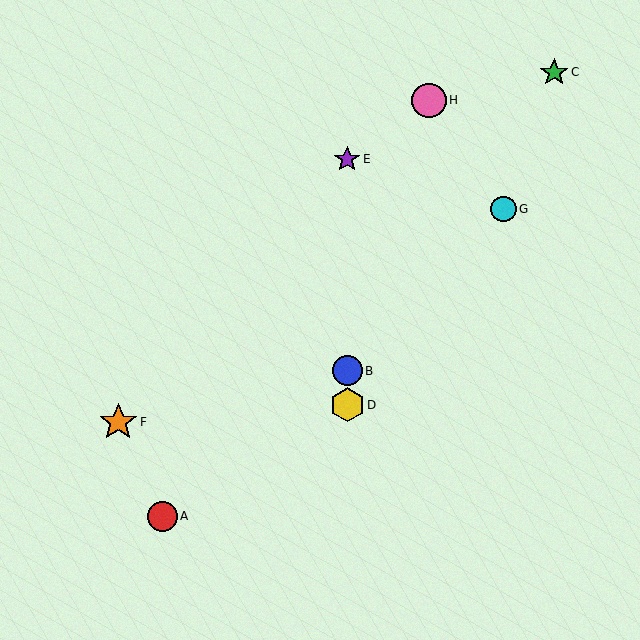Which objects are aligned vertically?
Objects B, D, E are aligned vertically.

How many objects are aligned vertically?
3 objects (B, D, E) are aligned vertically.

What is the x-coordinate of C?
Object C is at x≈554.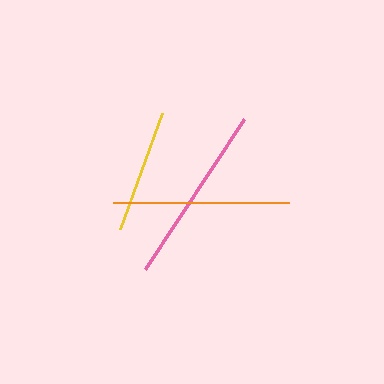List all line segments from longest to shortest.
From longest to shortest: pink, orange, yellow.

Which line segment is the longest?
The pink line is the longest at approximately 180 pixels.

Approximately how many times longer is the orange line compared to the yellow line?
The orange line is approximately 1.4 times the length of the yellow line.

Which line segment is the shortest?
The yellow line is the shortest at approximately 124 pixels.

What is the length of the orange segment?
The orange segment is approximately 176 pixels long.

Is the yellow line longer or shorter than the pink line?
The pink line is longer than the yellow line.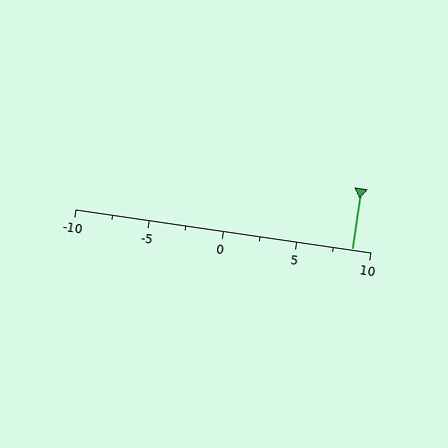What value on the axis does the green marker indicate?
The marker indicates approximately 8.8.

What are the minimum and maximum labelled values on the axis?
The axis runs from -10 to 10.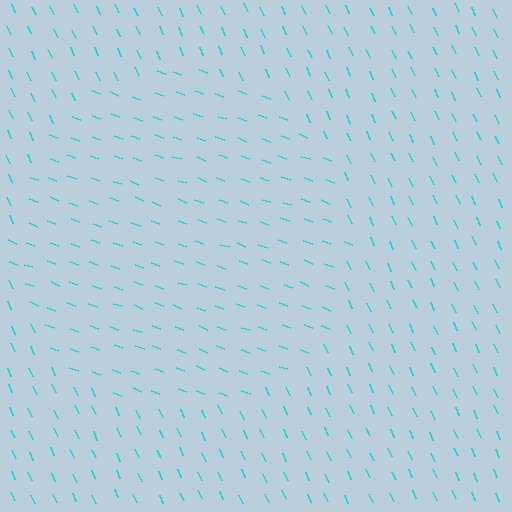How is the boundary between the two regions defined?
The boundary is defined purely by a change in line orientation (approximately 45 degrees difference). All lines are the same color and thickness.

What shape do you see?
I see a circle.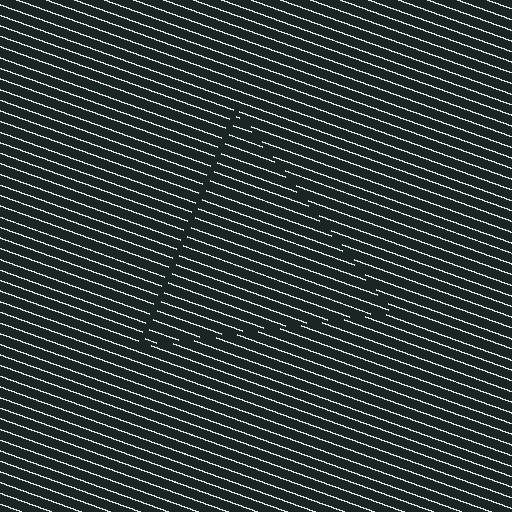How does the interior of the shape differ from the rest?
The interior of the shape contains the same grating, shifted by half a period — the contour is defined by the phase discontinuity where line-ends from the inner and outer gratings abut.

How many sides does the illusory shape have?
3 sides — the line-ends trace a triangle.